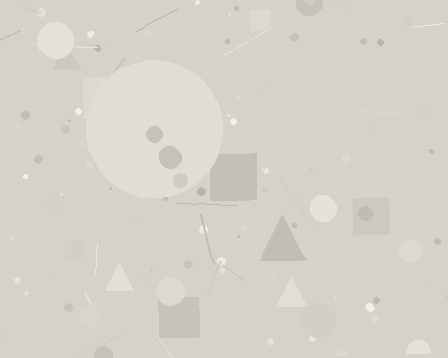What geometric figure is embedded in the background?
A circle is embedded in the background.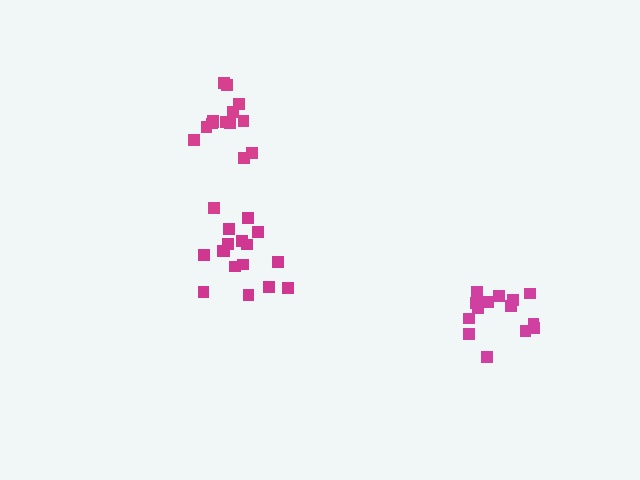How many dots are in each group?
Group 1: 14 dots, Group 2: 15 dots, Group 3: 16 dots (45 total).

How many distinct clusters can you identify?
There are 3 distinct clusters.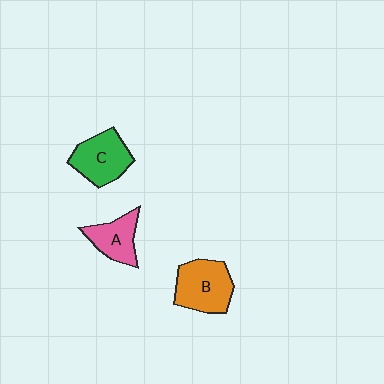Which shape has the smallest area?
Shape A (pink).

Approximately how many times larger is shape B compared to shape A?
Approximately 1.4 times.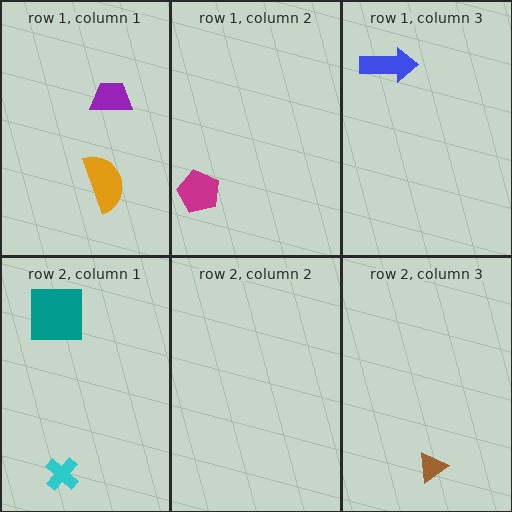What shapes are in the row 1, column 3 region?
The blue arrow.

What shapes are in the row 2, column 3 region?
The brown triangle.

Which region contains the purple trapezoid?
The row 1, column 1 region.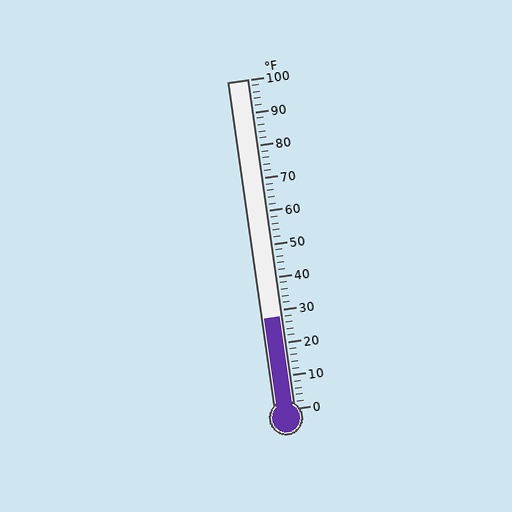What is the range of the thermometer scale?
The thermometer scale ranges from 0°F to 100°F.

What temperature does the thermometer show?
The thermometer shows approximately 28°F.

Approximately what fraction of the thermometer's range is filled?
The thermometer is filled to approximately 30% of its range.